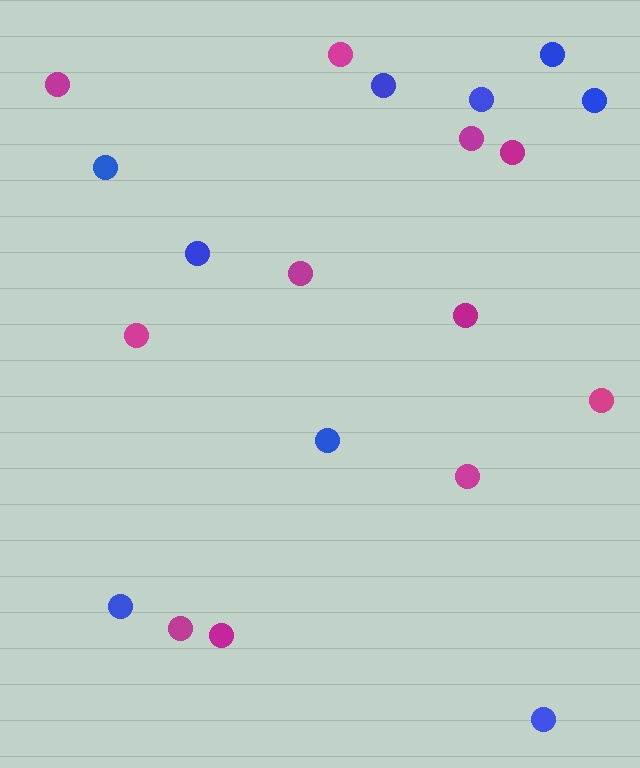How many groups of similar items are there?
There are 2 groups: one group of blue circles (9) and one group of magenta circles (11).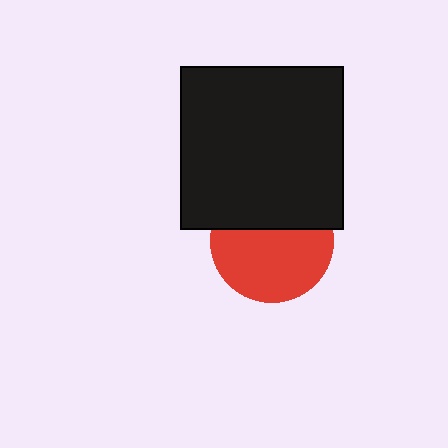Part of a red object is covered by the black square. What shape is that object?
It is a circle.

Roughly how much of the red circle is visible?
About half of it is visible (roughly 62%).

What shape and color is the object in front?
The object in front is a black square.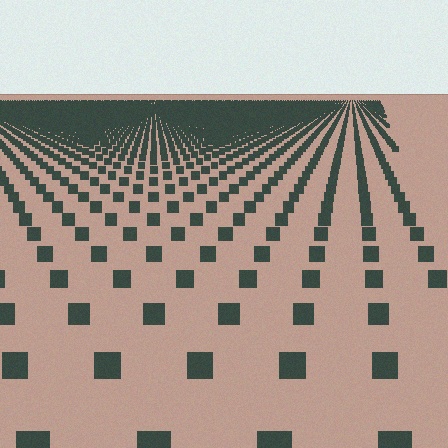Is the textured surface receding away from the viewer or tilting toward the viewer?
The surface is receding away from the viewer. Texture elements get smaller and denser toward the top.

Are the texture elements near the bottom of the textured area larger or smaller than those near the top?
Larger. Near the bottom, elements are closer to the viewer and appear at a bigger on-screen size.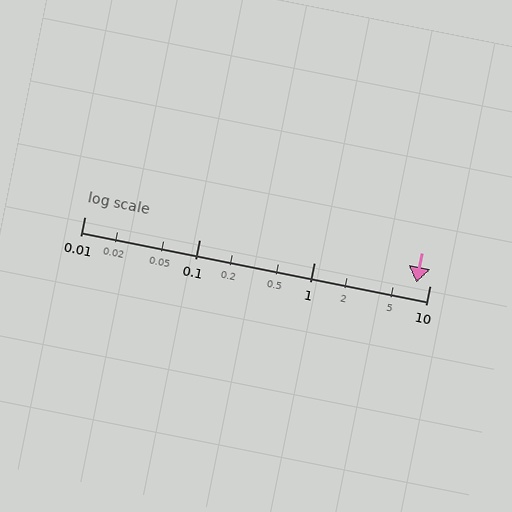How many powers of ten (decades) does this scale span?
The scale spans 3 decades, from 0.01 to 10.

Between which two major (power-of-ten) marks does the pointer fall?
The pointer is between 1 and 10.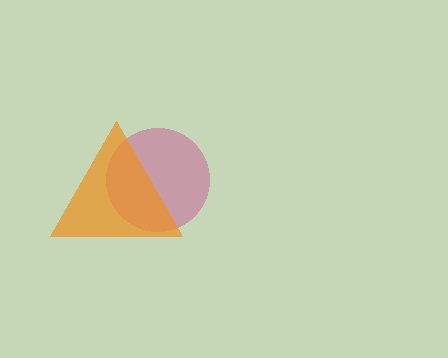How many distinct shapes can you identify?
There are 2 distinct shapes: a magenta circle, an orange triangle.